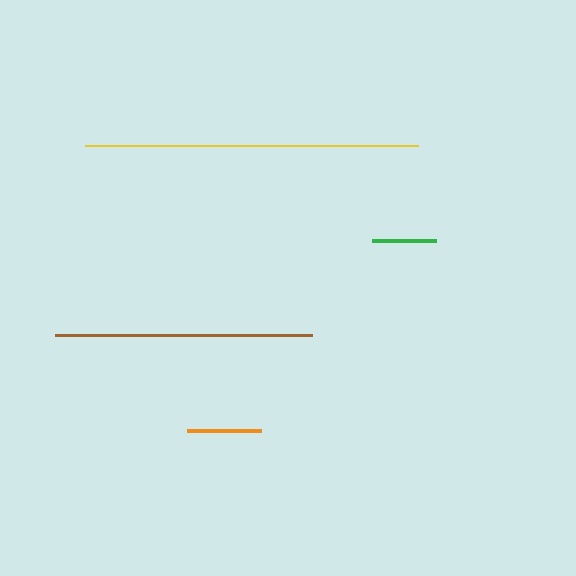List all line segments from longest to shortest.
From longest to shortest: yellow, brown, orange, green.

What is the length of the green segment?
The green segment is approximately 64 pixels long.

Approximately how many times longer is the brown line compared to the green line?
The brown line is approximately 4.0 times the length of the green line.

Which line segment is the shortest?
The green line is the shortest at approximately 64 pixels.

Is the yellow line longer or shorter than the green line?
The yellow line is longer than the green line.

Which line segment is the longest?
The yellow line is the longest at approximately 333 pixels.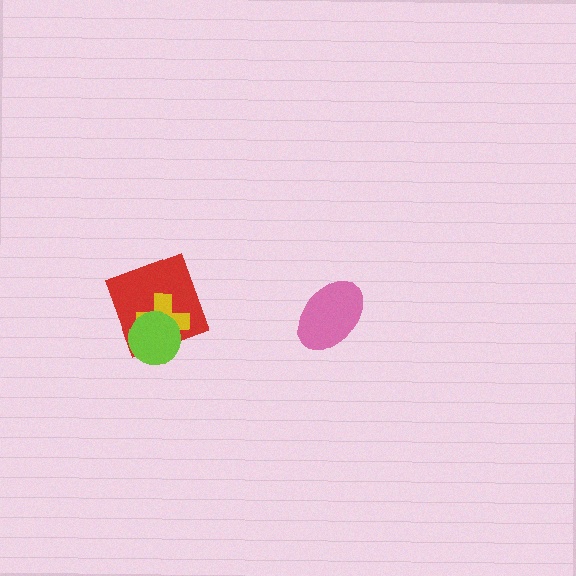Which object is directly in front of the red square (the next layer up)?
The yellow cross is directly in front of the red square.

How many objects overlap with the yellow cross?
2 objects overlap with the yellow cross.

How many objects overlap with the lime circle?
2 objects overlap with the lime circle.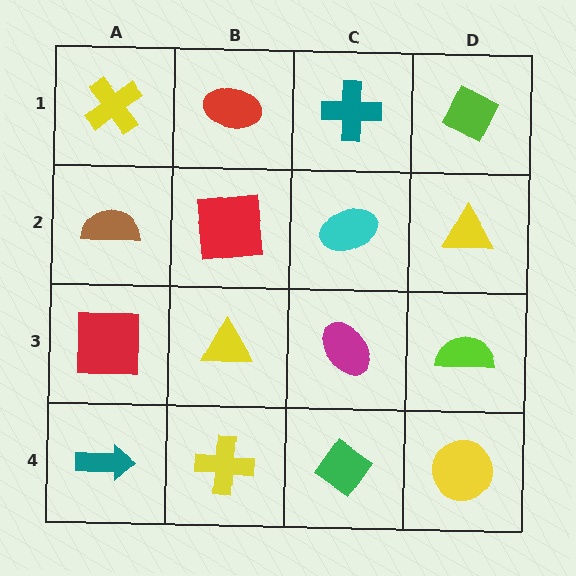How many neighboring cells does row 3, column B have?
4.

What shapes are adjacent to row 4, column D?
A lime semicircle (row 3, column D), a green diamond (row 4, column C).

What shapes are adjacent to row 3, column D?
A yellow triangle (row 2, column D), a yellow circle (row 4, column D), a magenta ellipse (row 3, column C).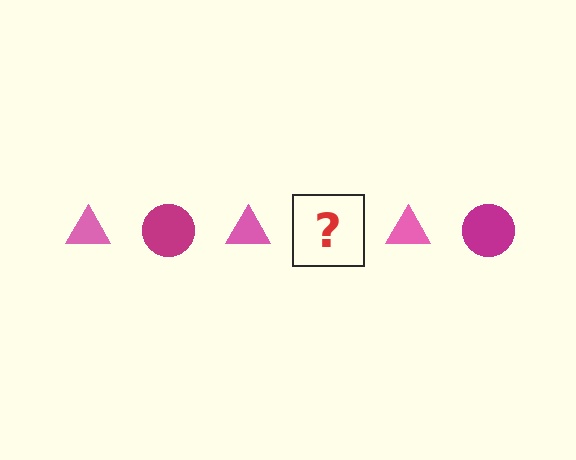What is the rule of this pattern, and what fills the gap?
The rule is that the pattern alternates between pink triangle and magenta circle. The gap should be filled with a magenta circle.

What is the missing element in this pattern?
The missing element is a magenta circle.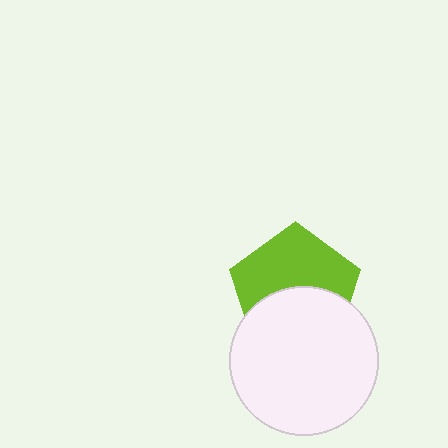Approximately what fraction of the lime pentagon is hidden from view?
Roughly 46% of the lime pentagon is hidden behind the white circle.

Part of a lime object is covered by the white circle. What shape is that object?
It is a pentagon.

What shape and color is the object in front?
The object in front is a white circle.